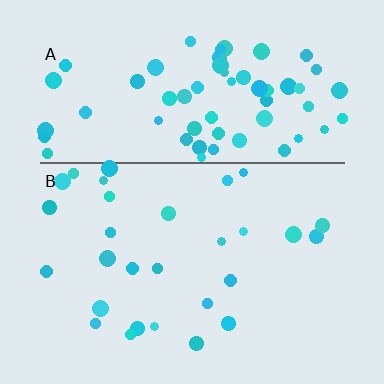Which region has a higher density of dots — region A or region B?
A (the top).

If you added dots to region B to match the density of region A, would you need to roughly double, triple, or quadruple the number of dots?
Approximately double.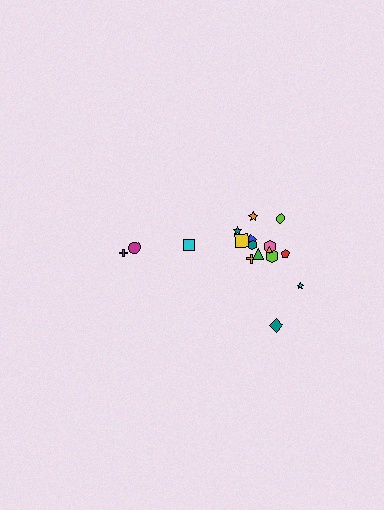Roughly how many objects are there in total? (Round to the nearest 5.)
Roughly 20 objects in total.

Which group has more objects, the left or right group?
The right group.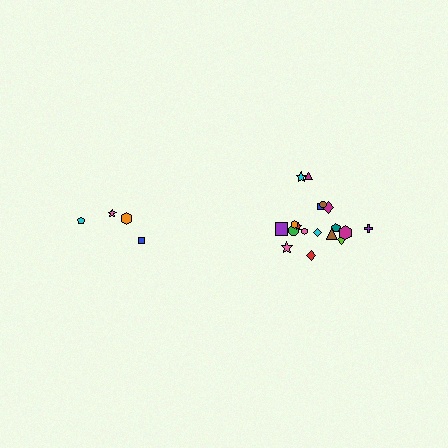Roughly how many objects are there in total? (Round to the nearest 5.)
Roughly 20 objects in total.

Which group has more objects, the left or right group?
The right group.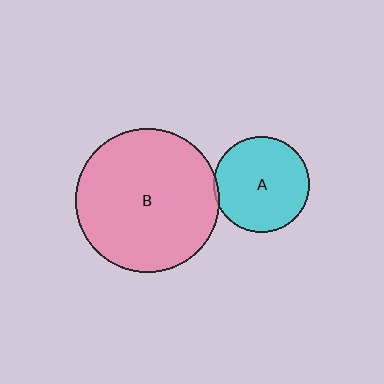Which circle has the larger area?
Circle B (pink).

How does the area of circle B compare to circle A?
Approximately 2.3 times.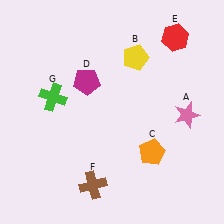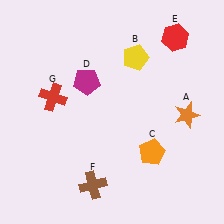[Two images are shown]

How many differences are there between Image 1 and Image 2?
There are 2 differences between the two images.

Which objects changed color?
A changed from pink to orange. G changed from green to red.